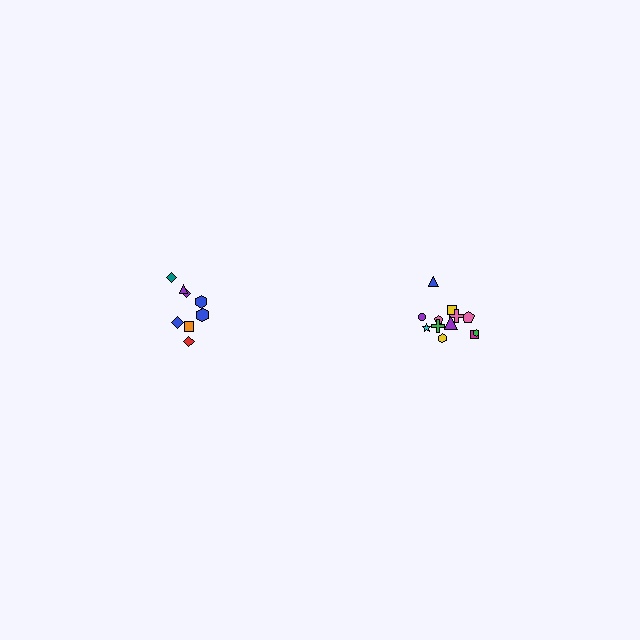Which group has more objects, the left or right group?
The right group.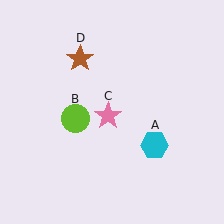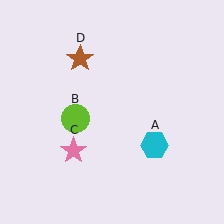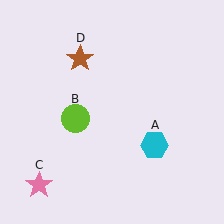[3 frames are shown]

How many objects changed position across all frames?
1 object changed position: pink star (object C).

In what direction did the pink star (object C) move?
The pink star (object C) moved down and to the left.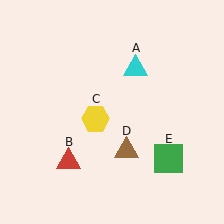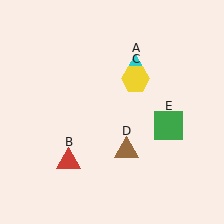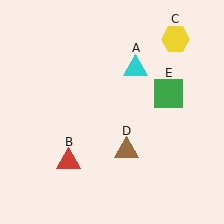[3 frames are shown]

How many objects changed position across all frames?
2 objects changed position: yellow hexagon (object C), green square (object E).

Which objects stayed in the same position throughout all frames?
Cyan triangle (object A) and red triangle (object B) and brown triangle (object D) remained stationary.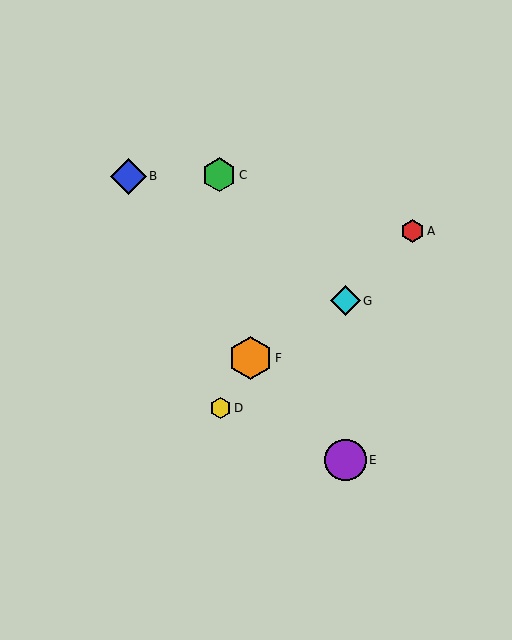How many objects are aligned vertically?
2 objects (E, G) are aligned vertically.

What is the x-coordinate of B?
Object B is at x≈128.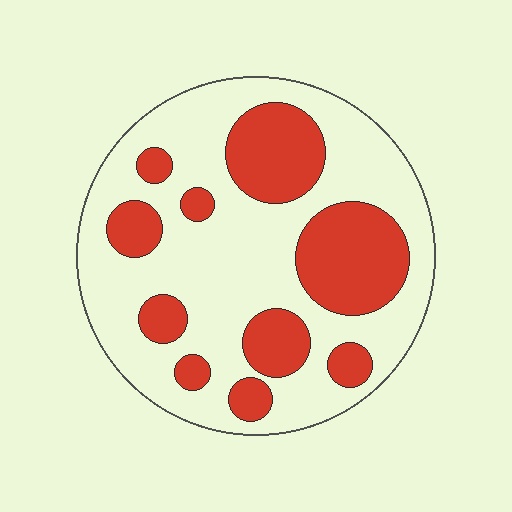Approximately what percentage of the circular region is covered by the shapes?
Approximately 35%.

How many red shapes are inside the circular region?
10.